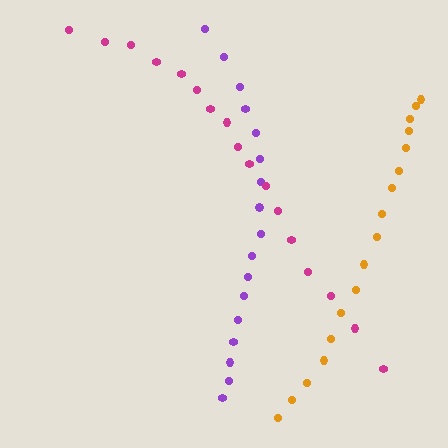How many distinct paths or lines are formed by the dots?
There are 3 distinct paths.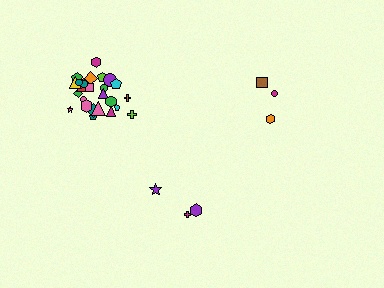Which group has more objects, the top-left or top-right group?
The top-left group.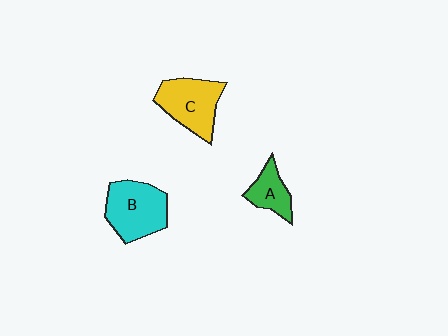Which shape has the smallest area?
Shape A (green).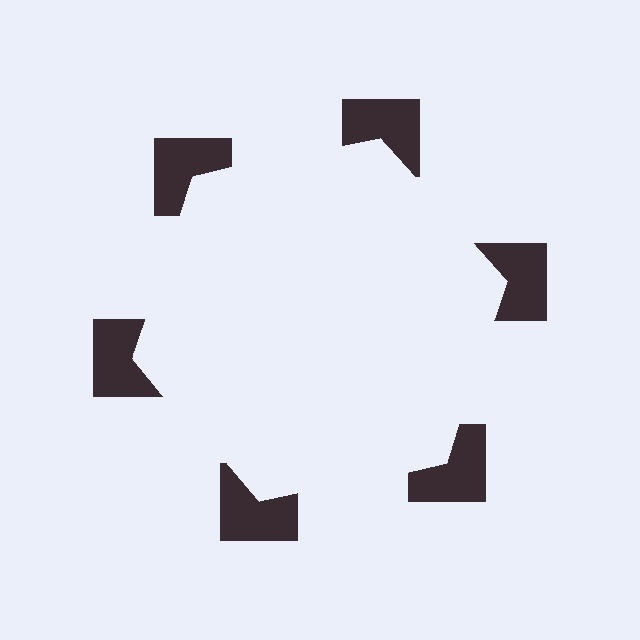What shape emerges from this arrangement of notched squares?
An illusory hexagon — its edges are inferred from the aligned wedge cuts in the notched squares, not physically drawn.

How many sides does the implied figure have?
6 sides.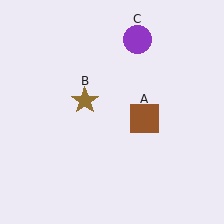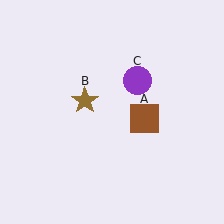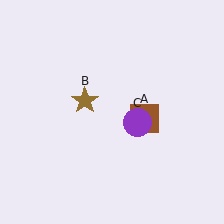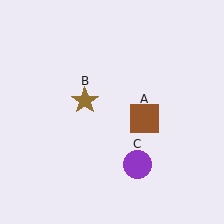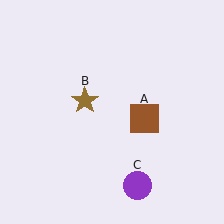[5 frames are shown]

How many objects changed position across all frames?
1 object changed position: purple circle (object C).